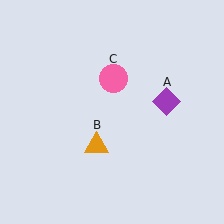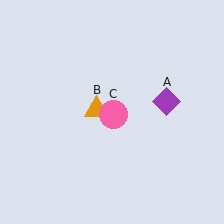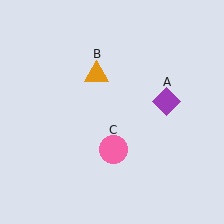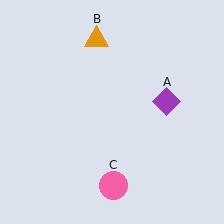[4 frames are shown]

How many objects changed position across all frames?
2 objects changed position: orange triangle (object B), pink circle (object C).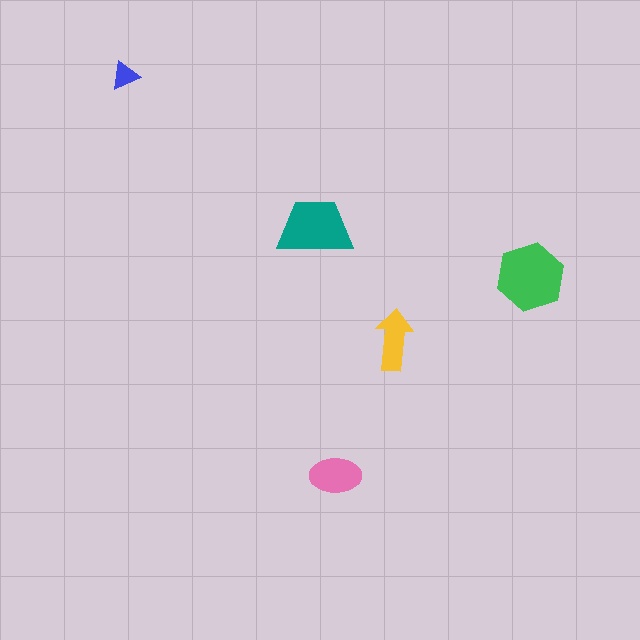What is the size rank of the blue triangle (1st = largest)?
5th.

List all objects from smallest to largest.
The blue triangle, the yellow arrow, the pink ellipse, the teal trapezoid, the green hexagon.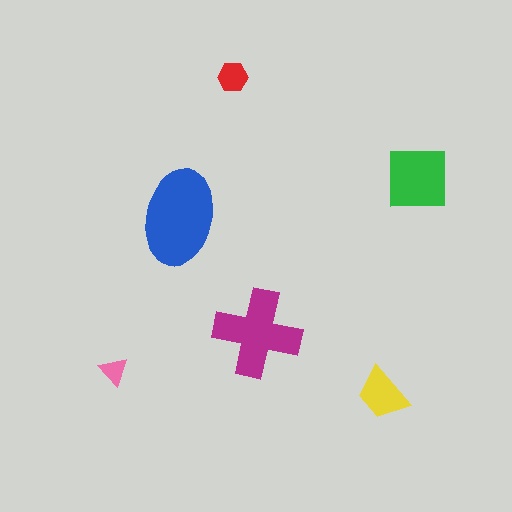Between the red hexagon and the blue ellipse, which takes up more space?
The blue ellipse.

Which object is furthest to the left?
The pink triangle is leftmost.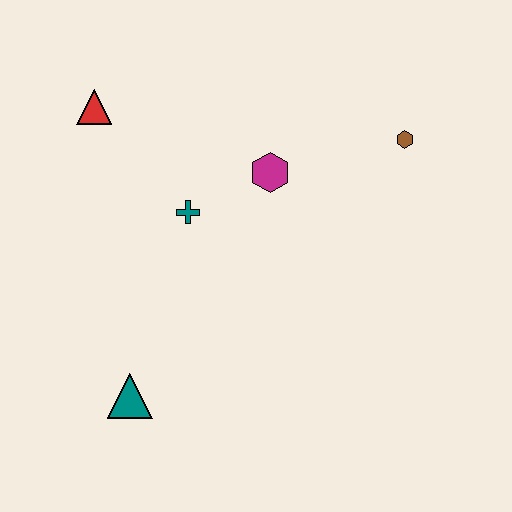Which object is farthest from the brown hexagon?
The teal triangle is farthest from the brown hexagon.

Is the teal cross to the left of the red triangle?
No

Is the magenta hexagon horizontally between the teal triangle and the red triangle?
No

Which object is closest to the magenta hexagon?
The teal cross is closest to the magenta hexagon.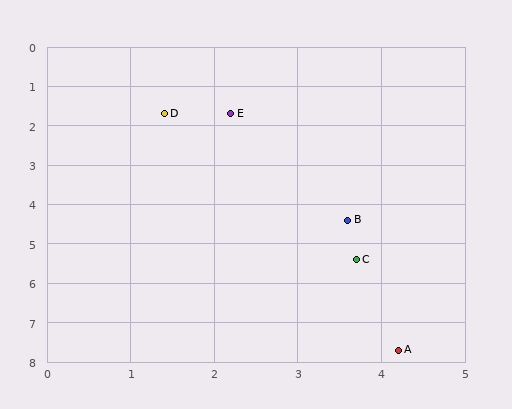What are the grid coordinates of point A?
Point A is at approximately (4.2, 7.7).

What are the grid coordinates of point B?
Point B is at approximately (3.6, 4.4).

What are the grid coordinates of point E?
Point E is at approximately (2.2, 1.7).